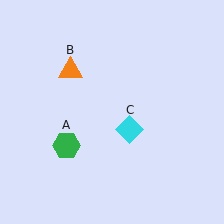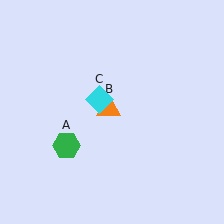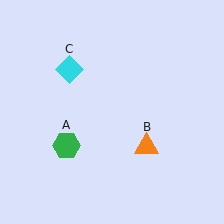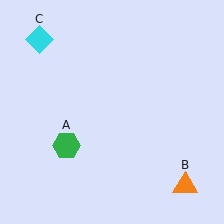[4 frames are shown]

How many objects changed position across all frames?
2 objects changed position: orange triangle (object B), cyan diamond (object C).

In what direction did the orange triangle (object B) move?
The orange triangle (object B) moved down and to the right.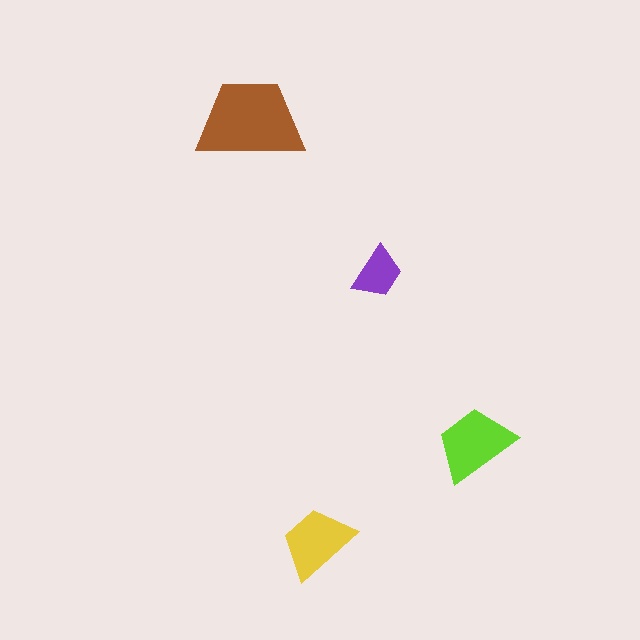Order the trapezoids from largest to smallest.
the brown one, the lime one, the yellow one, the purple one.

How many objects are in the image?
There are 4 objects in the image.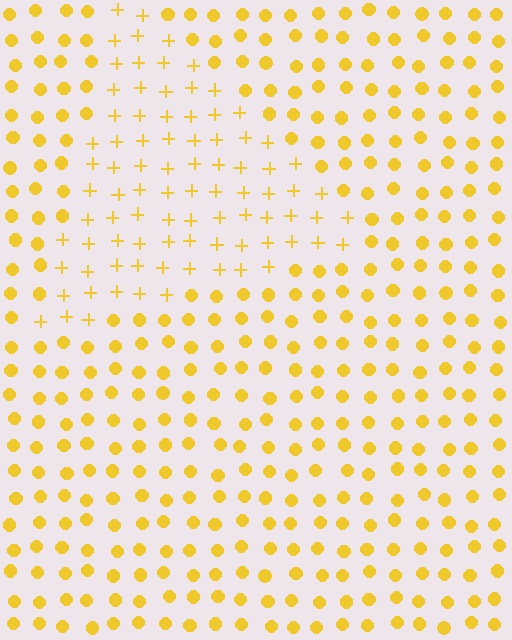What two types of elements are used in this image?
The image uses plus signs inside the triangle region and circles outside it.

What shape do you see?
I see a triangle.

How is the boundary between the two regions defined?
The boundary is defined by a change in element shape: plus signs inside vs. circles outside. All elements share the same color and spacing.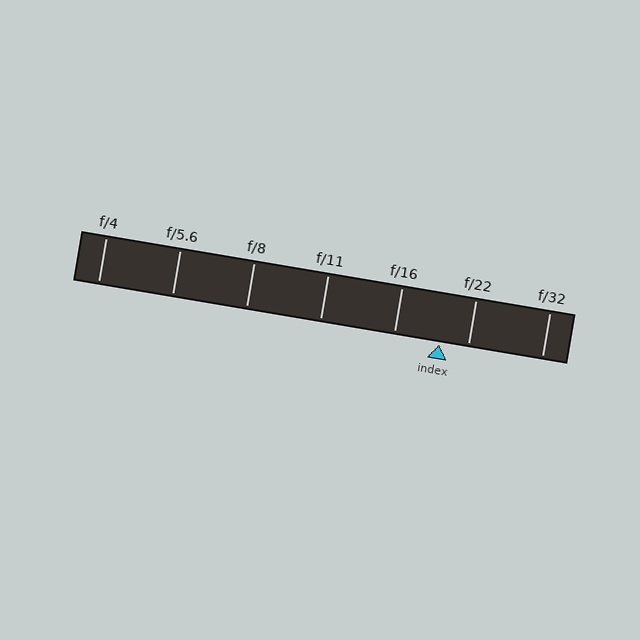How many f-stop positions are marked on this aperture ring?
There are 7 f-stop positions marked.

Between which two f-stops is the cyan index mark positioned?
The index mark is between f/16 and f/22.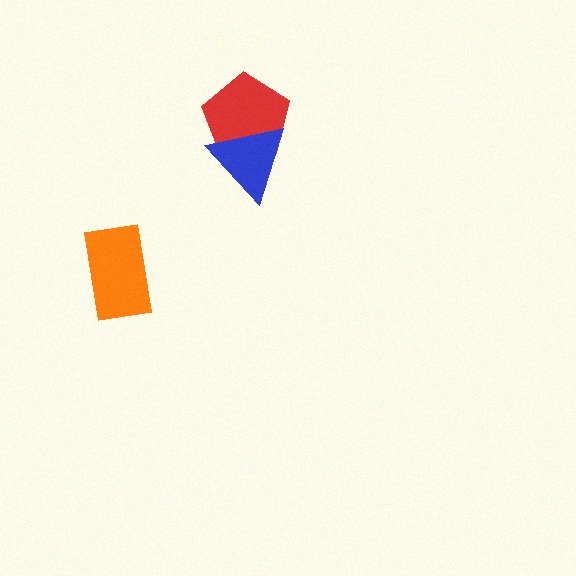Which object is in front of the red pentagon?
The blue triangle is in front of the red pentagon.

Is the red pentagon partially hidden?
Yes, it is partially covered by another shape.